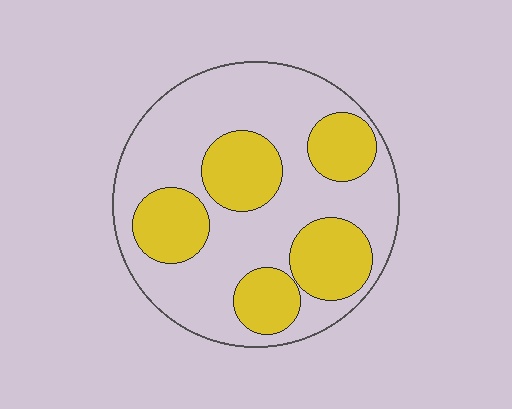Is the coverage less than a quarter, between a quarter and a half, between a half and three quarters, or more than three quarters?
Between a quarter and a half.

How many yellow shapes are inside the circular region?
5.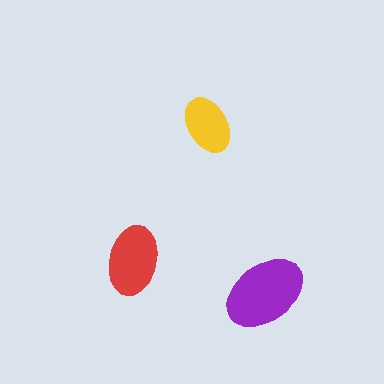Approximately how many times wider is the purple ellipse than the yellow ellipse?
About 1.5 times wider.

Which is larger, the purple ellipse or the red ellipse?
The purple one.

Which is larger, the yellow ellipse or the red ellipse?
The red one.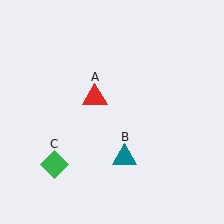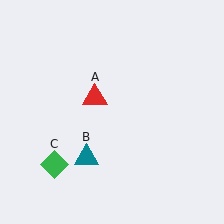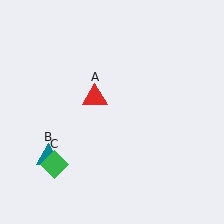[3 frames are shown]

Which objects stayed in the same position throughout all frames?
Red triangle (object A) and green diamond (object C) remained stationary.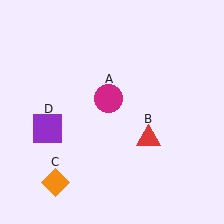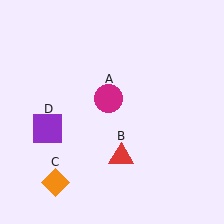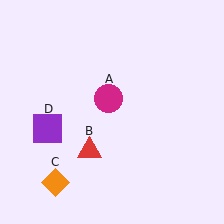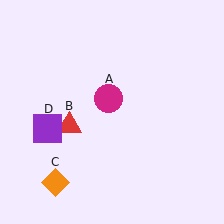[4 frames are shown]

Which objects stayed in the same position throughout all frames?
Magenta circle (object A) and orange diamond (object C) and purple square (object D) remained stationary.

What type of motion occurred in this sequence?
The red triangle (object B) rotated clockwise around the center of the scene.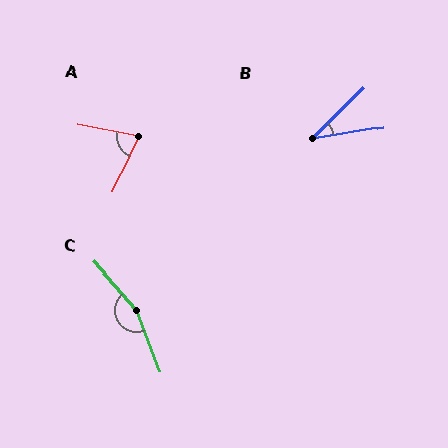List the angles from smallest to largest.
B (35°), A (76°), C (160°).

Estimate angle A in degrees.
Approximately 76 degrees.